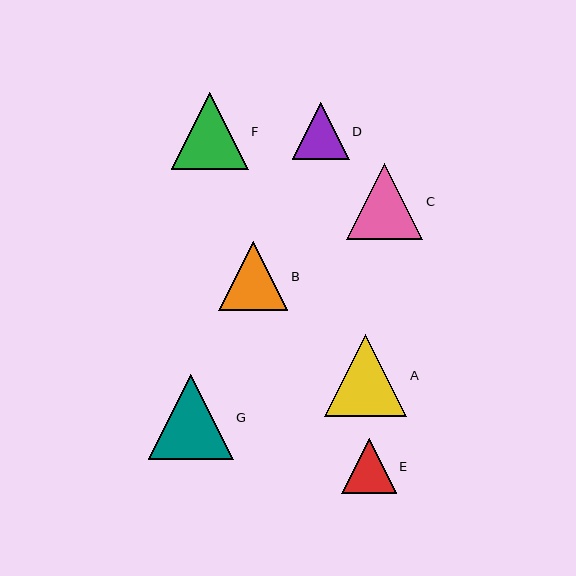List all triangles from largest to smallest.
From largest to smallest: G, A, F, C, B, D, E.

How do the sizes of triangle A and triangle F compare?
Triangle A and triangle F are approximately the same size.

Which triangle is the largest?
Triangle G is the largest with a size of approximately 85 pixels.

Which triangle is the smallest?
Triangle E is the smallest with a size of approximately 55 pixels.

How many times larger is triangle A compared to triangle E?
Triangle A is approximately 1.5 times the size of triangle E.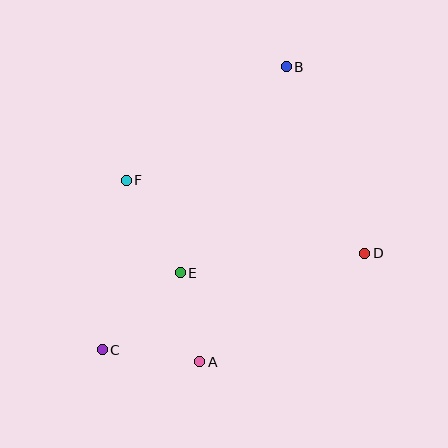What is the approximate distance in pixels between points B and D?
The distance between B and D is approximately 202 pixels.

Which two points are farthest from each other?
Points B and C are farthest from each other.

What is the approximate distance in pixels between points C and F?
The distance between C and F is approximately 171 pixels.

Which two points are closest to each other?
Points A and E are closest to each other.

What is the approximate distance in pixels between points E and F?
The distance between E and F is approximately 107 pixels.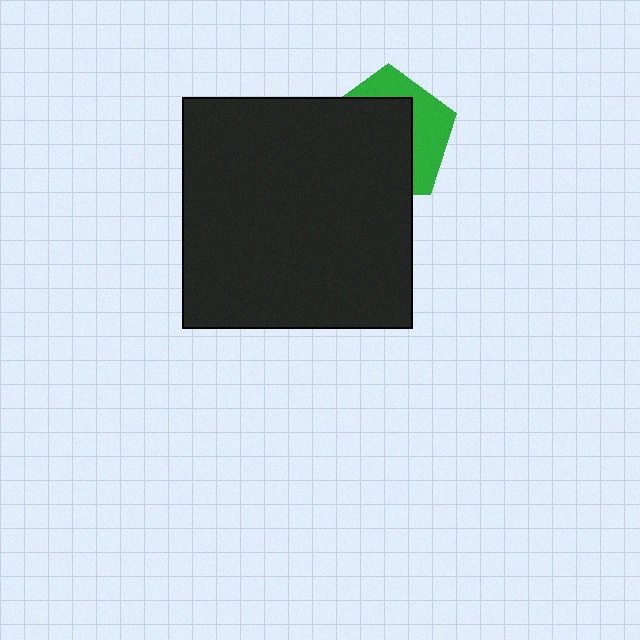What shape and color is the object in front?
The object in front is a black square.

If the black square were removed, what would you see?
You would see the complete green pentagon.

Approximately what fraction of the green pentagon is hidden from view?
Roughly 63% of the green pentagon is hidden behind the black square.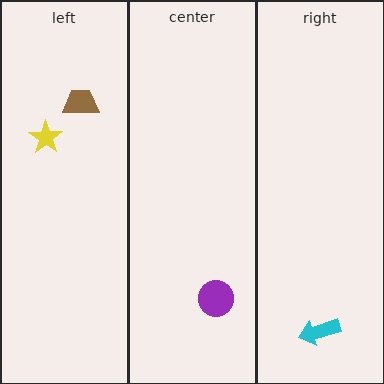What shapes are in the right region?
The cyan arrow.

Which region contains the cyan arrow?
The right region.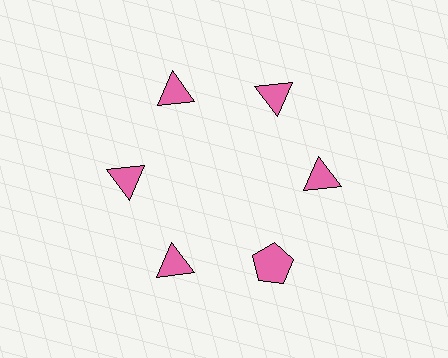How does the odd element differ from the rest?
It has a different shape: pentagon instead of triangle.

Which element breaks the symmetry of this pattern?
The pink pentagon at roughly the 5 o'clock position breaks the symmetry. All other shapes are pink triangles.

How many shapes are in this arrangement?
There are 6 shapes arranged in a ring pattern.